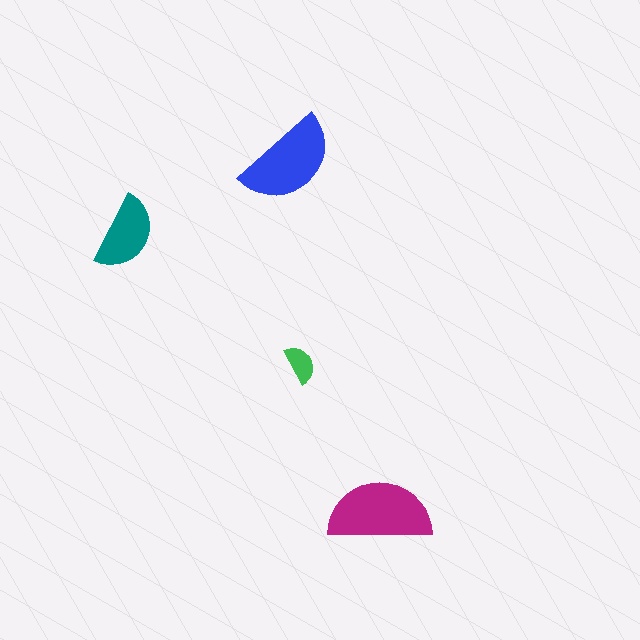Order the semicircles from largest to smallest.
the magenta one, the blue one, the teal one, the green one.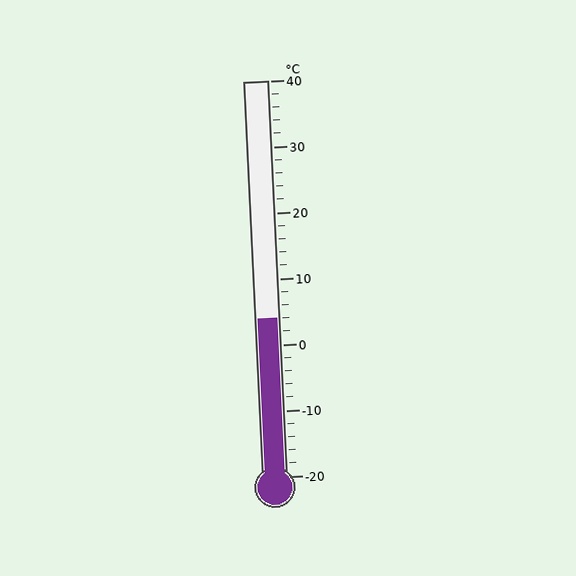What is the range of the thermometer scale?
The thermometer scale ranges from -20°C to 40°C.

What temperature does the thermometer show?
The thermometer shows approximately 4°C.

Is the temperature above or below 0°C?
The temperature is above 0°C.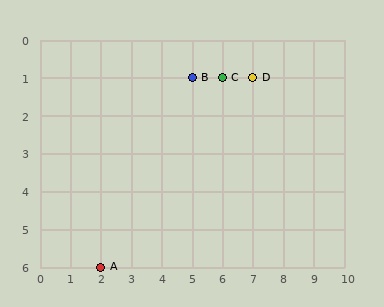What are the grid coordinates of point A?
Point A is at grid coordinates (2, 6).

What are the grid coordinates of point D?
Point D is at grid coordinates (7, 1).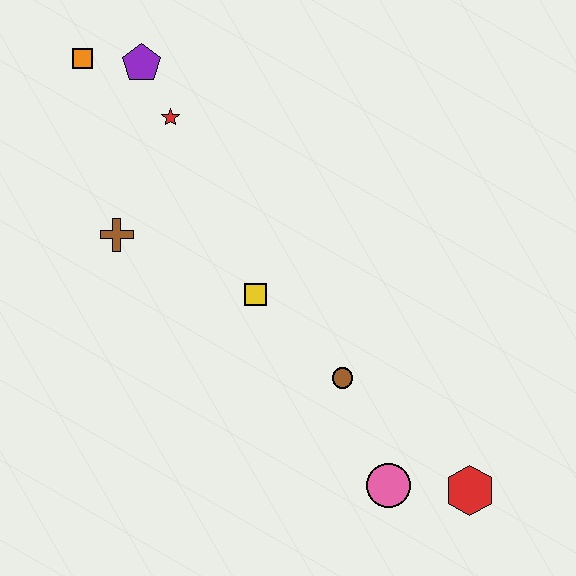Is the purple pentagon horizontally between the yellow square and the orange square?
Yes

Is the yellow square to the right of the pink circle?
No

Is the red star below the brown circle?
No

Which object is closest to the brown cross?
The red star is closest to the brown cross.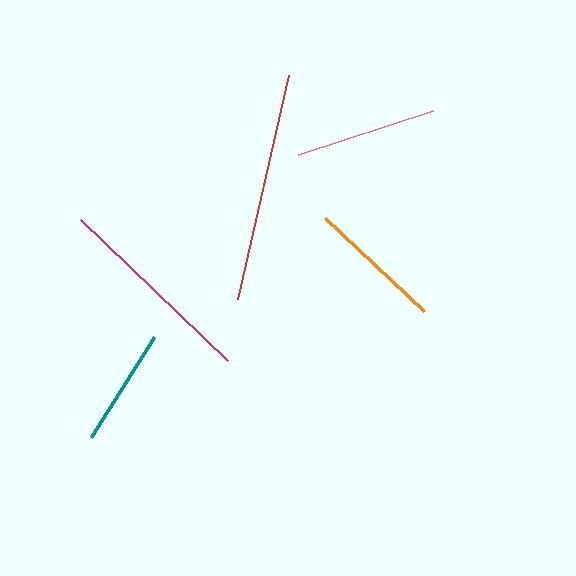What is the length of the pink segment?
The pink segment is approximately 142 pixels long.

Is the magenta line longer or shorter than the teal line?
The magenta line is longer than the teal line.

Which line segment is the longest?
The red line is the longest at approximately 231 pixels.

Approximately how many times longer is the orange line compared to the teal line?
The orange line is approximately 1.1 times the length of the teal line.